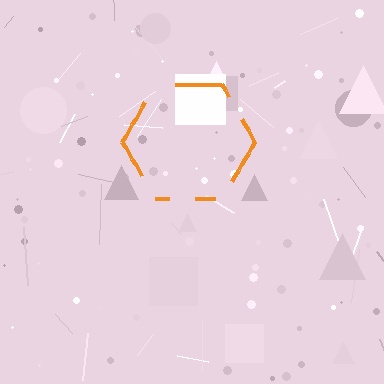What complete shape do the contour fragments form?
The contour fragments form a hexagon.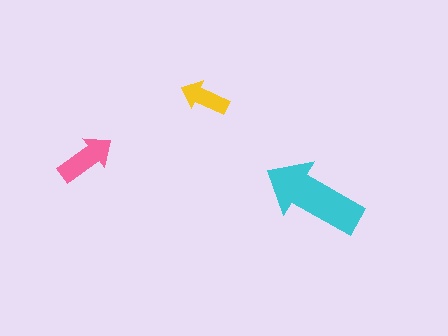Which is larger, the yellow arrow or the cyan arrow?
The cyan one.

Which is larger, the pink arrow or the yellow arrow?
The pink one.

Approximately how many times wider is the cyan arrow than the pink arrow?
About 1.5 times wider.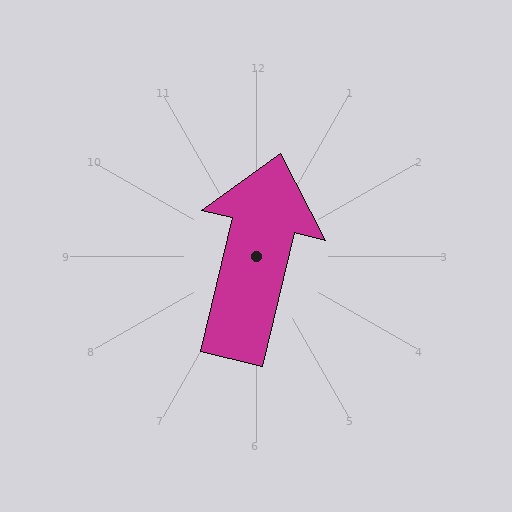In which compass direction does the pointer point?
North.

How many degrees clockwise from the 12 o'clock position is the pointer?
Approximately 14 degrees.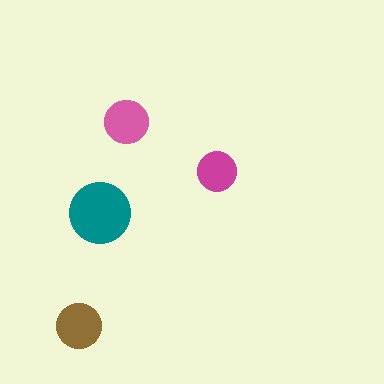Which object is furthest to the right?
The magenta circle is rightmost.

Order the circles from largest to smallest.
the teal one, the brown one, the pink one, the magenta one.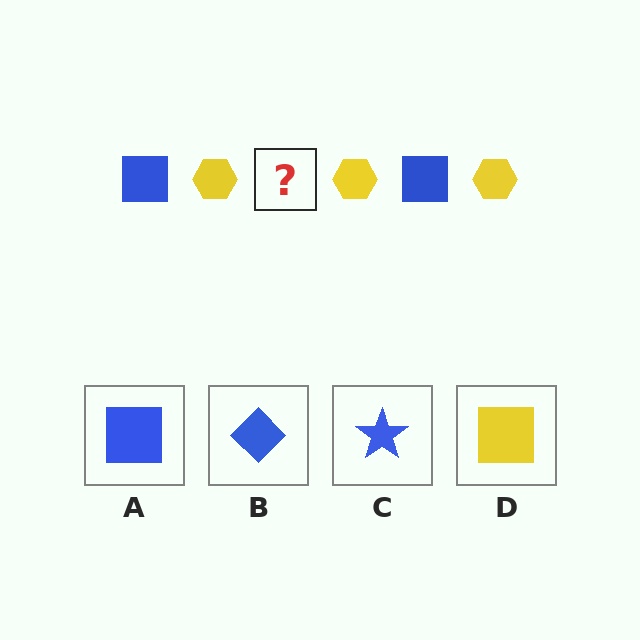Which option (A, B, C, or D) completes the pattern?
A.